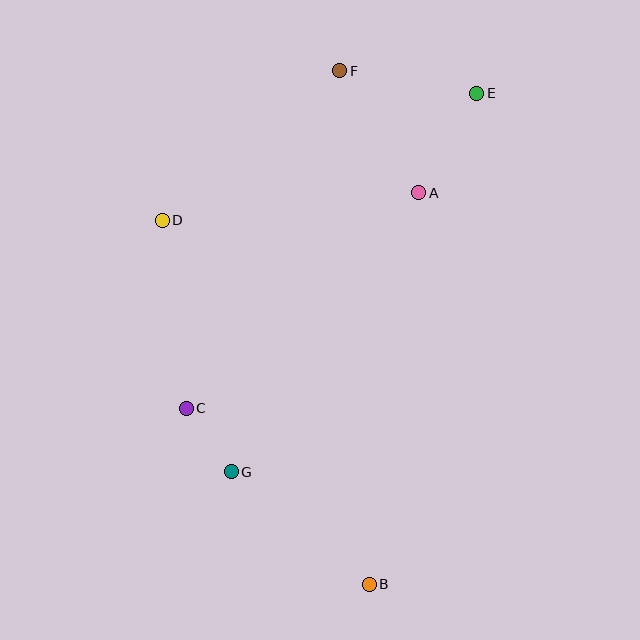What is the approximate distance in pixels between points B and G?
The distance between B and G is approximately 178 pixels.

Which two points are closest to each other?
Points C and G are closest to each other.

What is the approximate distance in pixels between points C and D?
The distance between C and D is approximately 189 pixels.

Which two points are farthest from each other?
Points B and F are farthest from each other.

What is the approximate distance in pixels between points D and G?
The distance between D and G is approximately 261 pixels.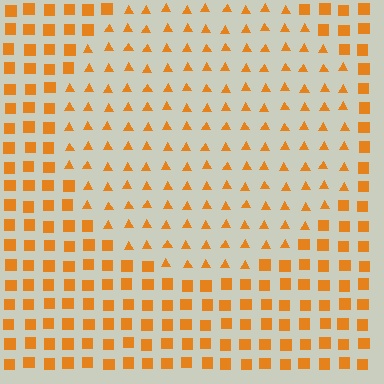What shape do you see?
I see a circle.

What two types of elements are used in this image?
The image uses triangles inside the circle region and squares outside it.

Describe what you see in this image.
The image is filled with small orange elements arranged in a uniform grid. A circle-shaped region contains triangles, while the surrounding area contains squares. The boundary is defined purely by the change in element shape.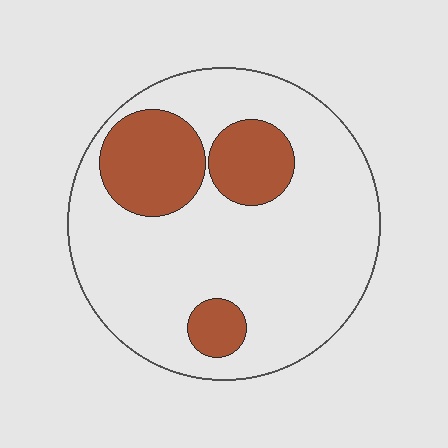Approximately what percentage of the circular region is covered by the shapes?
Approximately 25%.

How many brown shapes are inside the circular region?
3.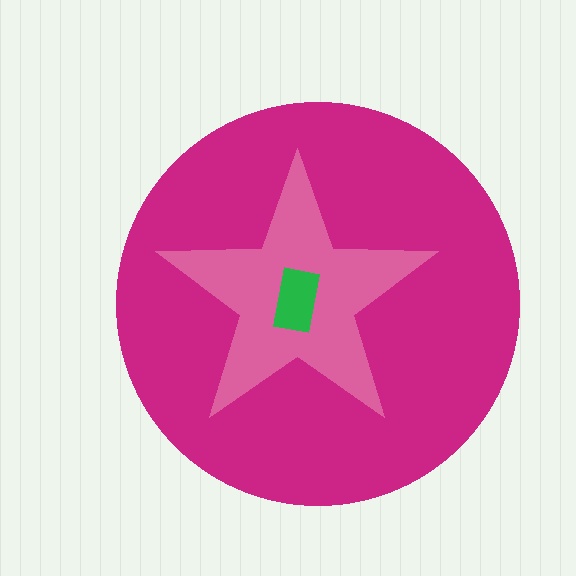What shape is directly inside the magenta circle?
The pink star.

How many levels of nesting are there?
3.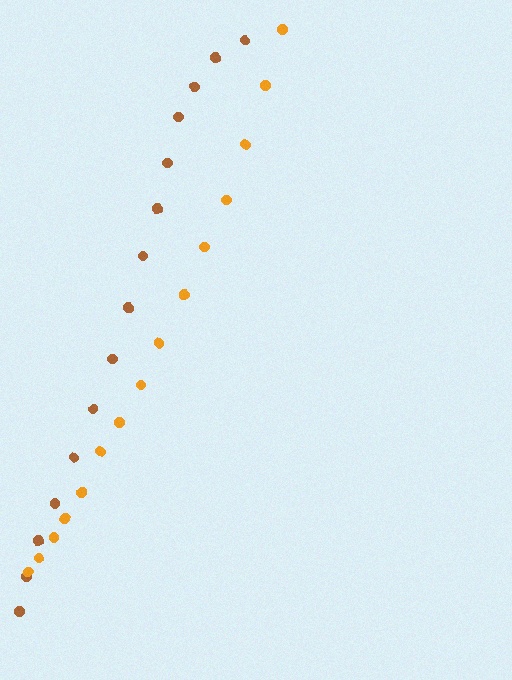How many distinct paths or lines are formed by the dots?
There are 2 distinct paths.